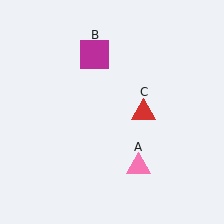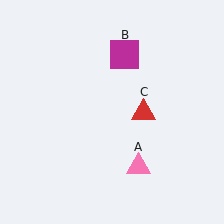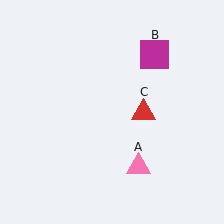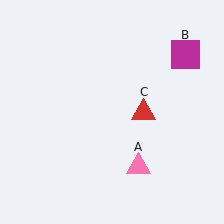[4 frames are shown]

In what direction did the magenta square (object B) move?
The magenta square (object B) moved right.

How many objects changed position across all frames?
1 object changed position: magenta square (object B).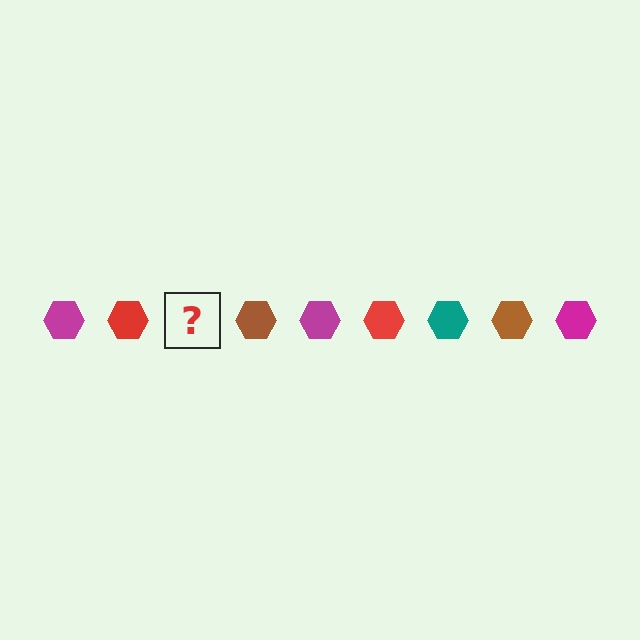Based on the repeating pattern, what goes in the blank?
The blank should be a teal hexagon.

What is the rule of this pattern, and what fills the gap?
The rule is that the pattern cycles through magenta, red, teal, brown hexagons. The gap should be filled with a teal hexagon.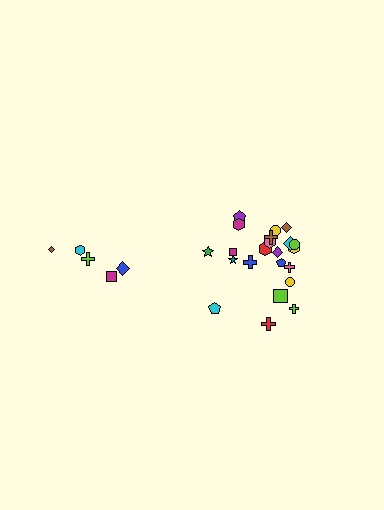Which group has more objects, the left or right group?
The right group.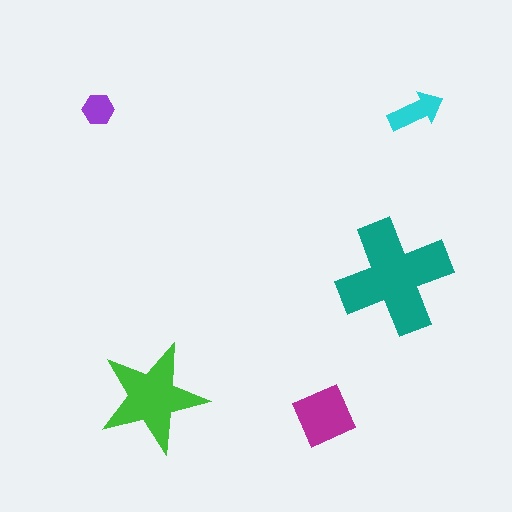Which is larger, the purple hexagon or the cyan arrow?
The cyan arrow.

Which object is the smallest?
The purple hexagon.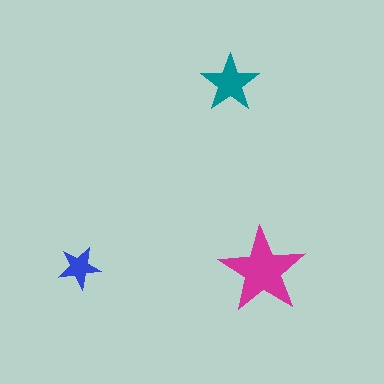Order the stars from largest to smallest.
the magenta one, the teal one, the blue one.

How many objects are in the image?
There are 3 objects in the image.